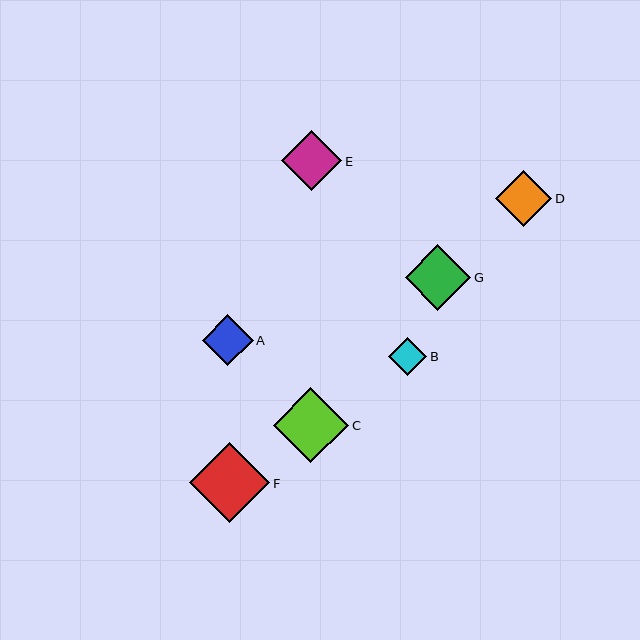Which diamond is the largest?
Diamond F is the largest with a size of approximately 80 pixels.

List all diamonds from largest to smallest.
From largest to smallest: F, C, G, E, D, A, B.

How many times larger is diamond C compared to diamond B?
Diamond C is approximately 2.0 times the size of diamond B.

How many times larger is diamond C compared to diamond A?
Diamond C is approximately 1.5 times the size of diamond A.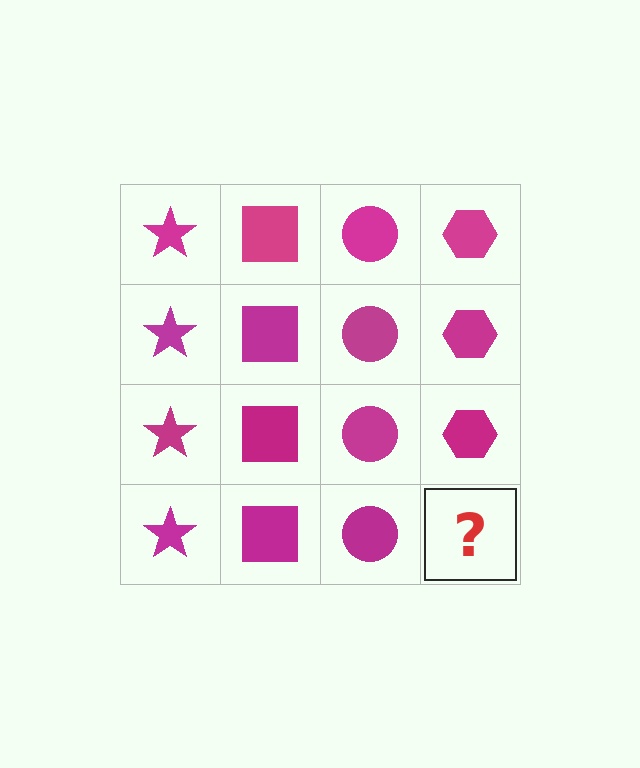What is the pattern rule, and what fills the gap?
The rule is that each column has a consistent shape. The gap should be filled with a magenta hexagon.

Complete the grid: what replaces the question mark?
The question mark should be replaced with a magenta hexagon.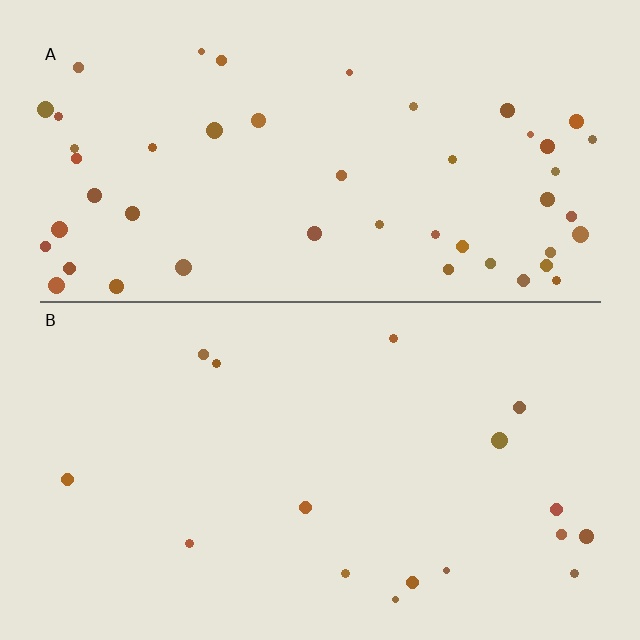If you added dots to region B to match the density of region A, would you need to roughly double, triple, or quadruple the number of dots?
Approximately triple.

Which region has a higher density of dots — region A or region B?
A (the top).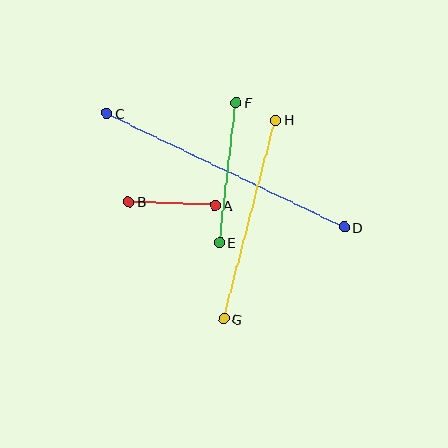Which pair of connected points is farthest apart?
Points C and D are farthest apart.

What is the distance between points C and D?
The distance is approximately 263 pixels.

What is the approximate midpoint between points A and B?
The midpoint is at approximately (172, 204) pixels.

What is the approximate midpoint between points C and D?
The midpoint is at approximately (225, 170) pixels.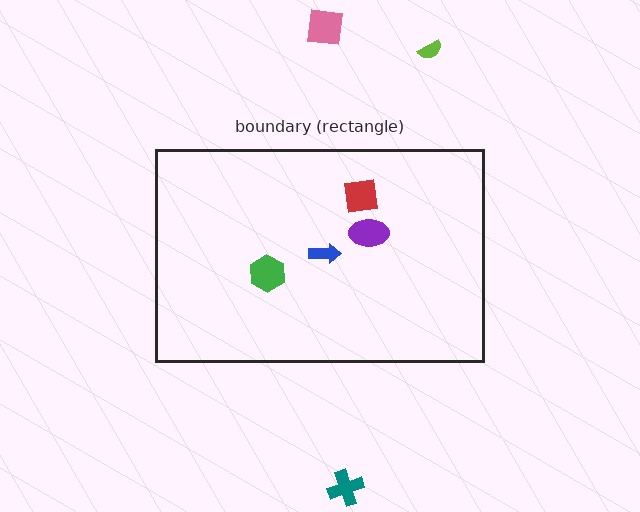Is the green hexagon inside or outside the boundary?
Inside.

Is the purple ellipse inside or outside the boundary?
Inside.